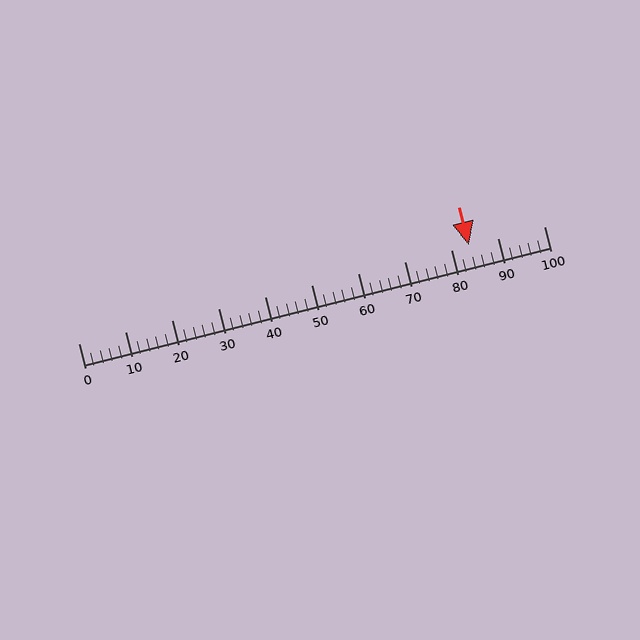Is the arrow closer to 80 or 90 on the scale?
The arrow is closer to 80.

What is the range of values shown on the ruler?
The ruler shows values from 0 to 100.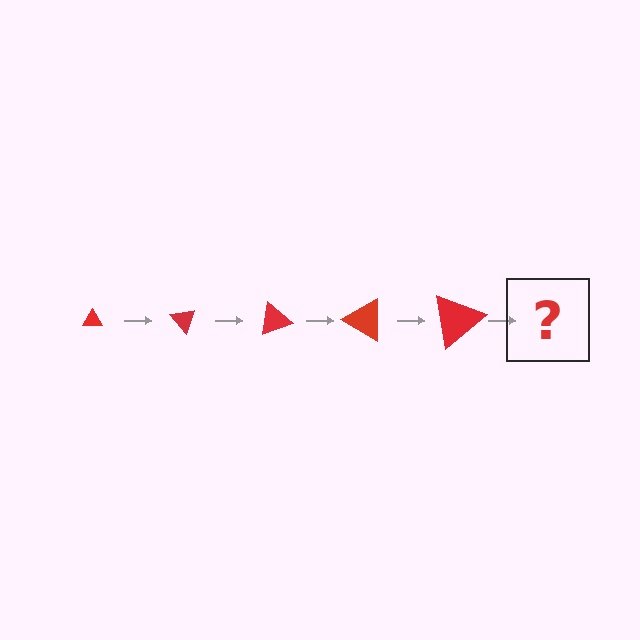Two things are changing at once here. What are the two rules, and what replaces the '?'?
The two rules are that the triangle grows larger each step and it rotates 50 degrees each step. The '?' should be a triangle, larger than the previous one and rotated 250 degrees from the start.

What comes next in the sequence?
The next element should be a triangle, larger than the previous one and rotated 250 degrees from the start.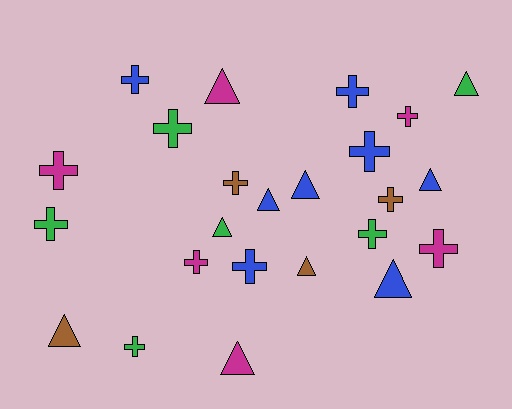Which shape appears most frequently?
Cross, with 14 objects.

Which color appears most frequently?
Blue, with 8 objects.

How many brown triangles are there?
There are 2 brown triangles.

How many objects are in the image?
There are 24 objects.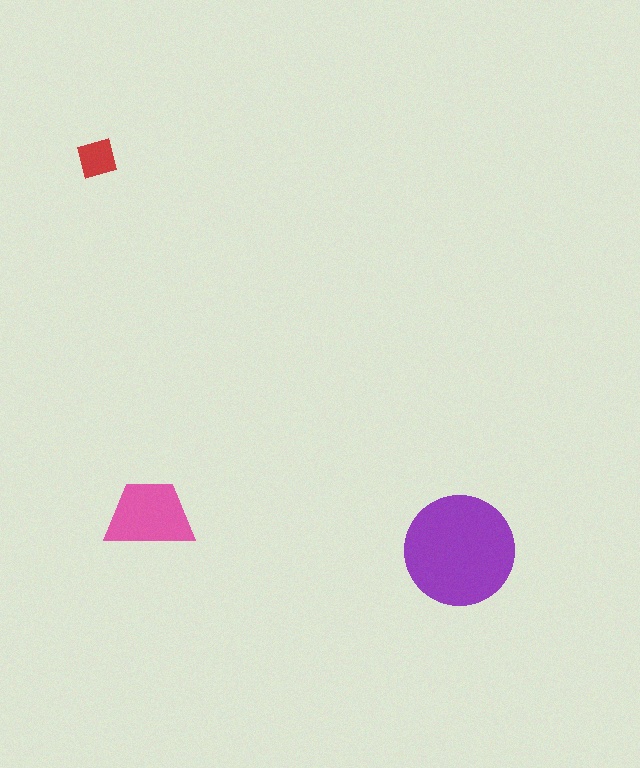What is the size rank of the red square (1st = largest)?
3rd.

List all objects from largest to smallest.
The purple circle, the pink trapezoid, the red square.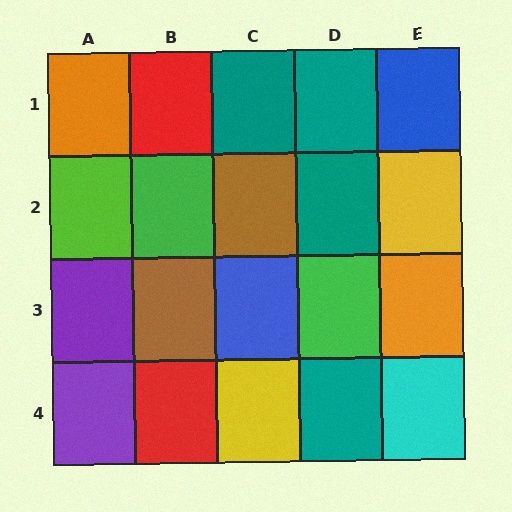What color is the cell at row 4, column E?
Cyan.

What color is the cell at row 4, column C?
Yellow.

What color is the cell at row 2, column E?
Yellow.